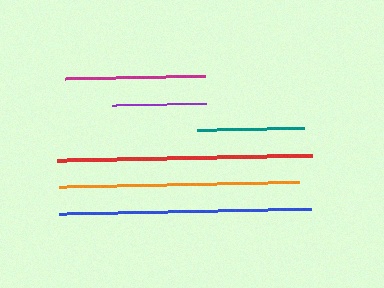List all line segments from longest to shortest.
From longest to shortest: red, blue, orange, magenta, teal, purple.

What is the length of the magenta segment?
The magenta segment is approximately 140 pixels long.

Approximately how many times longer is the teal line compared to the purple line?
The teal line is approximately 1.1 times the length of the purple line.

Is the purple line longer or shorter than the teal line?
The teal line is longer than the purple line.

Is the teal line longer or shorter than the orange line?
The orange line is longer than the teal line.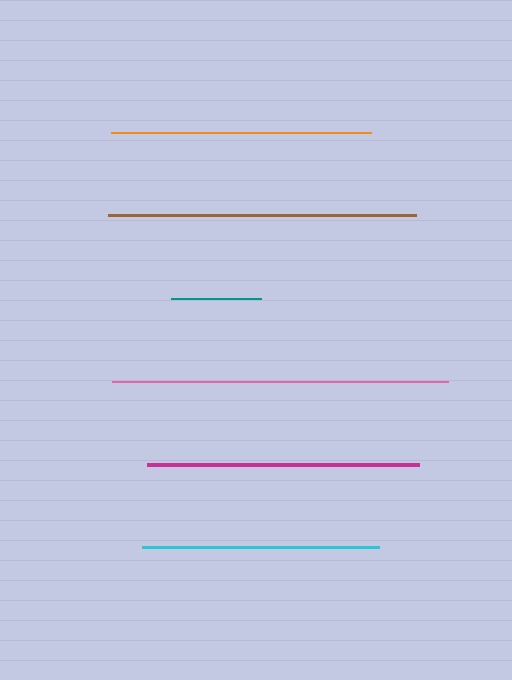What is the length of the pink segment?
The pink segment is approximately 337 pixels long.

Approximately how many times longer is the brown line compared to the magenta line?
The brown line is approximately 1.1 times the length of the magenta line.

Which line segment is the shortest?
The teal line is the shortest at approximately 90 pixels.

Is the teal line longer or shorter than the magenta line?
The magenta line is longer than the teal line.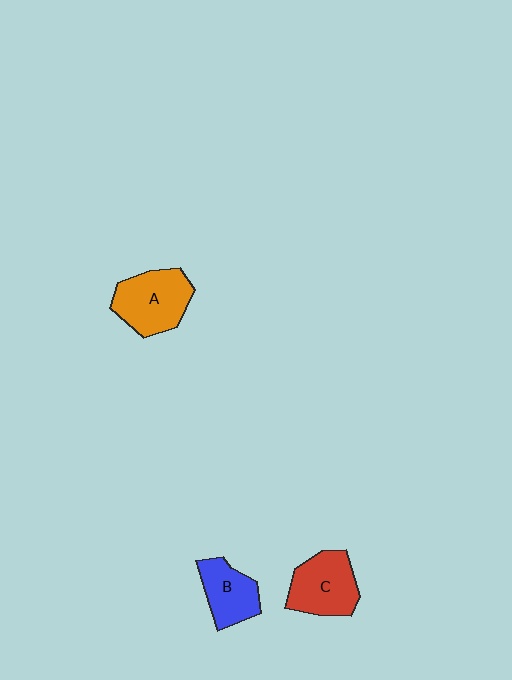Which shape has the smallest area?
Shape B (blue).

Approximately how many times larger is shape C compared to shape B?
Approximately 1.3 times.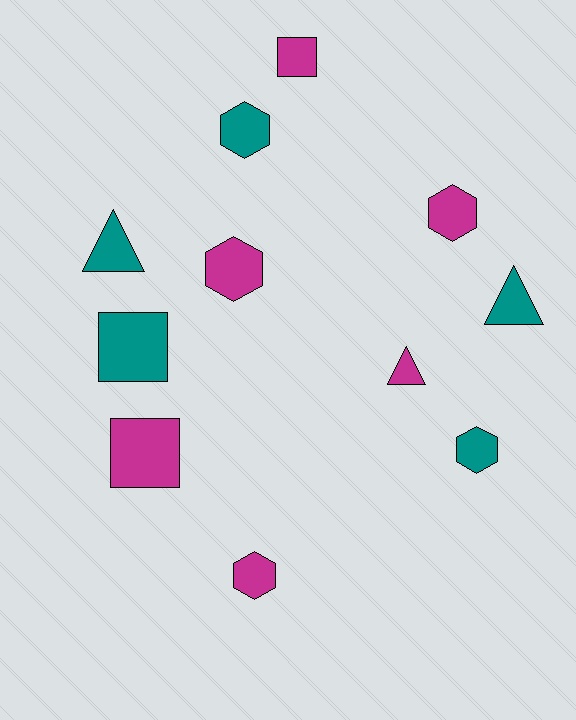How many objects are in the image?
There are 11 objects.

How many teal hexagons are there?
There are 2 teal hexagons.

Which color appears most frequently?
Magenta, with 6 objects.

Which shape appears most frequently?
Hexagon, with 5 objects.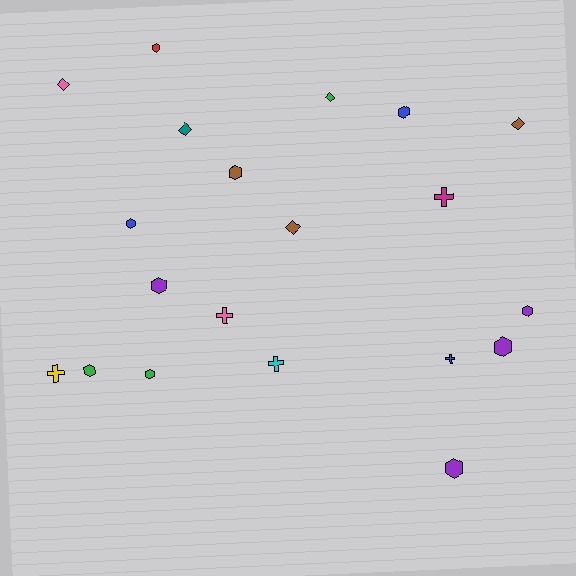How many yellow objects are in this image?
There is 1 yellow object.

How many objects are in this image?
There are 20 objects.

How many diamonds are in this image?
There are 5 diamonds.